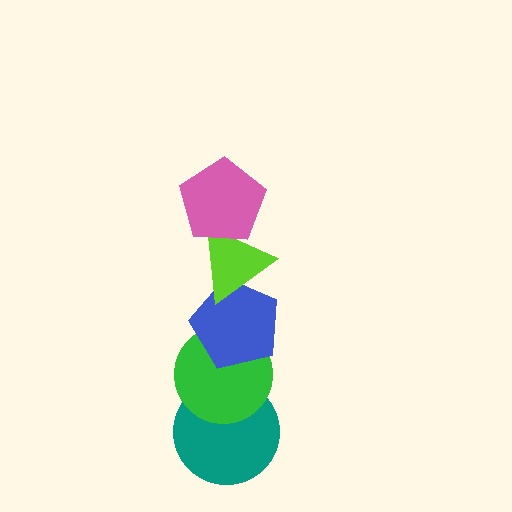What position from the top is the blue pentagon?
The blue pentagon is 3rd from the top.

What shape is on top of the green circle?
The blue pentagon is on top of the green circle.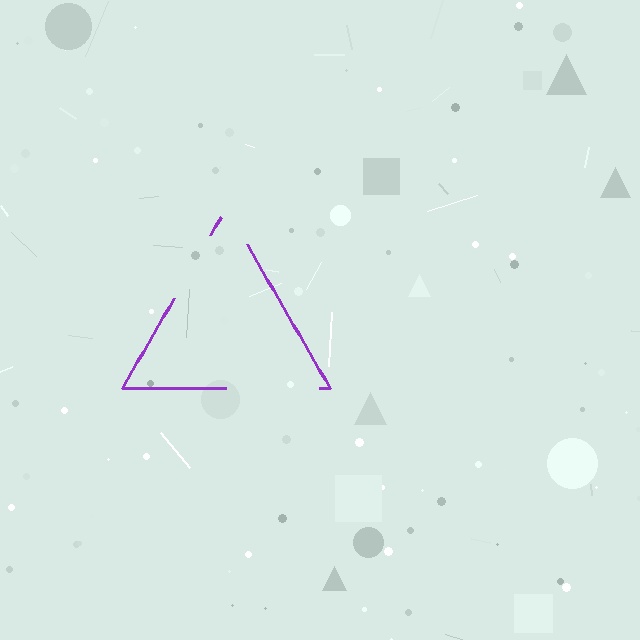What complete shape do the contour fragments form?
The contour fragments form a triangle.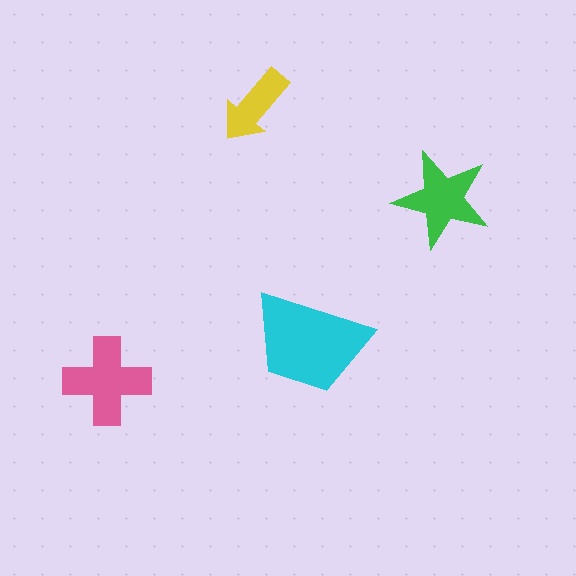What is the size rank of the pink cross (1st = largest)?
2nd.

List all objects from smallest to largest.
The yellow arrow, the green star, the pink cross, the cyan trapezoid.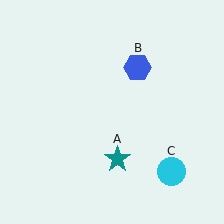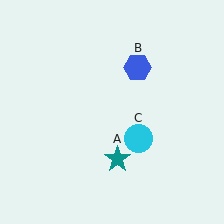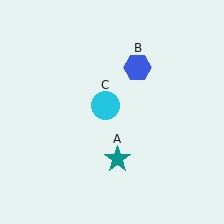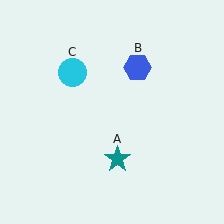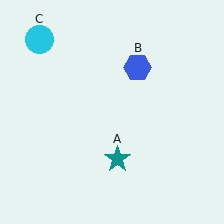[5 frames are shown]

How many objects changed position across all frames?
1 object changed position: cyan circle (object C).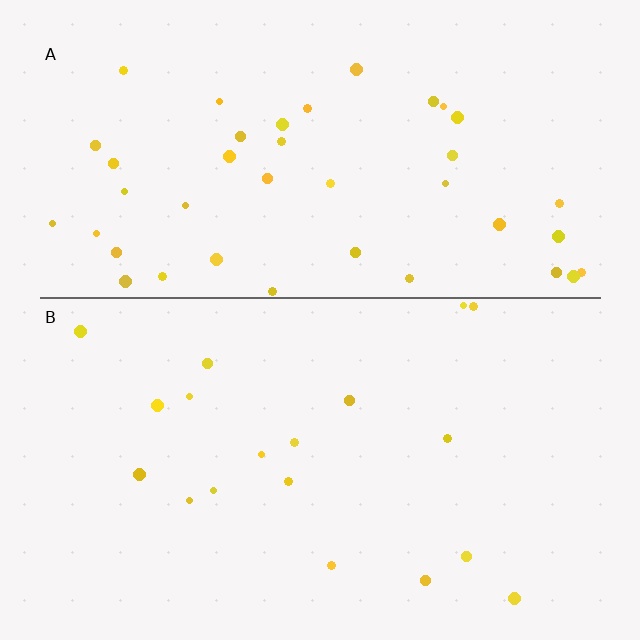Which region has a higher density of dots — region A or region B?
A (the top).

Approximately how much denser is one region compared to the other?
Approximately 2.2× — region A over region B.